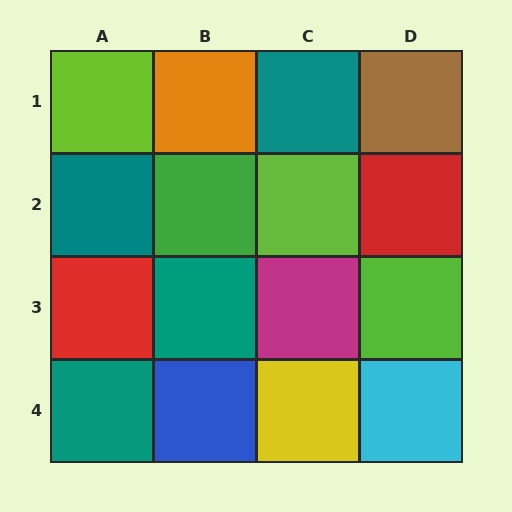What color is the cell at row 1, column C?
Teal.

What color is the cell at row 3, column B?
Teal.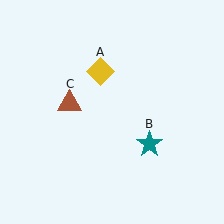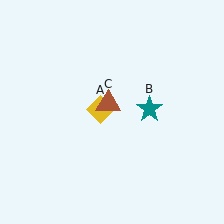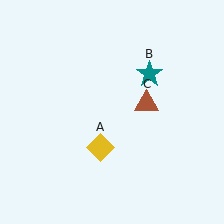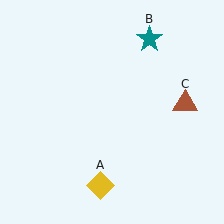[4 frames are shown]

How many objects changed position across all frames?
3 objects changed position: yellow diamond (object A), teal star (object B), brown triangle (object C).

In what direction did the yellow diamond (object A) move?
The yellow diamond (object A) moved down.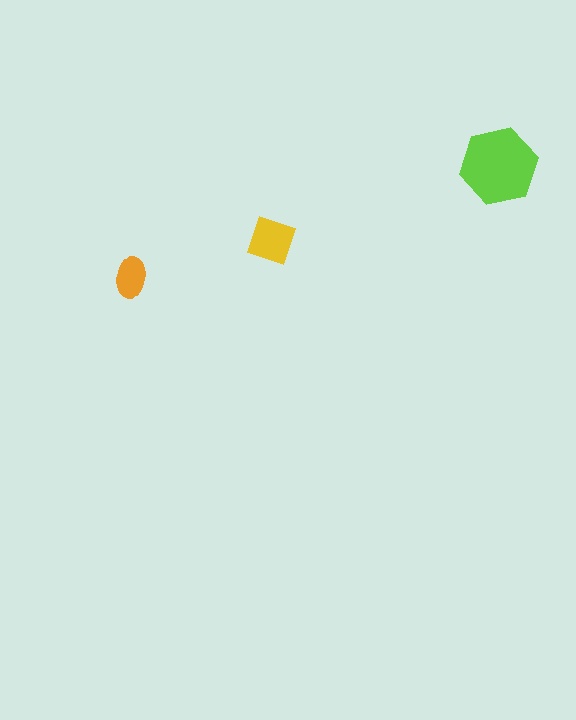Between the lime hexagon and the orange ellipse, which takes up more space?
The lime hexagon.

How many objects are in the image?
There are 3 objects in the image.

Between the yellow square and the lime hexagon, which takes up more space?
The lime hexagon.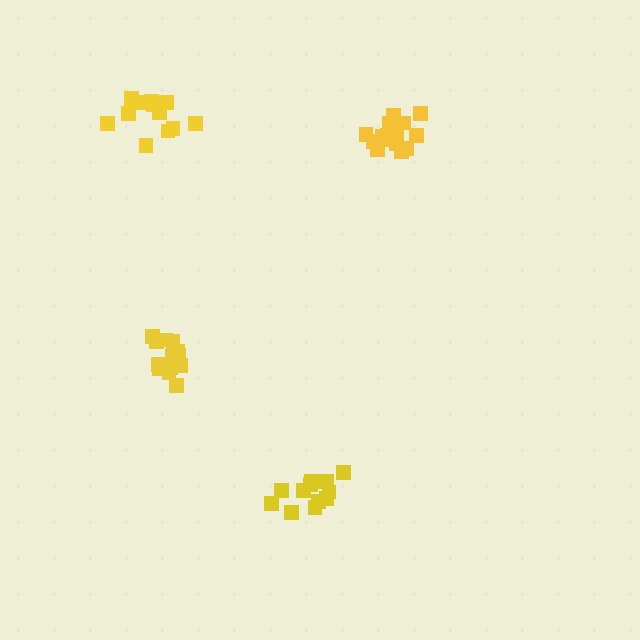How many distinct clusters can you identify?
There are 4 distinct clusters.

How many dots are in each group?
Group 1: 13 dots, Group 2: 14 dots, Group 3: 16 dots, Group 4: 12 dots (55 total).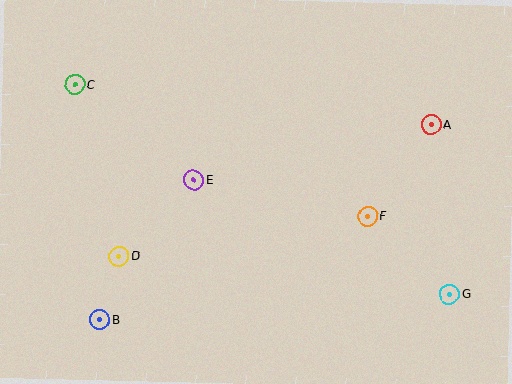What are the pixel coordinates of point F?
Point F is at (368, 216).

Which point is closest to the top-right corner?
Point A is closest to the top-right corner.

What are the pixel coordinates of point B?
Point B is at (100, 320).